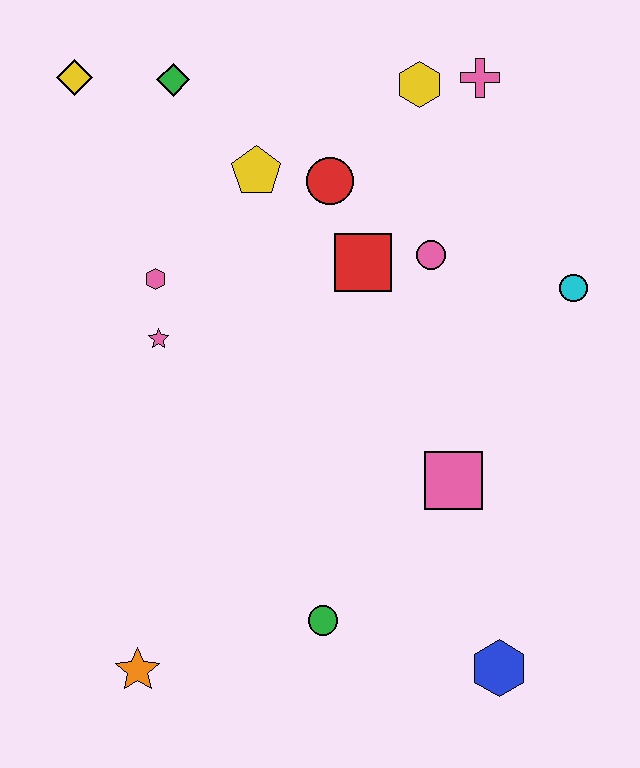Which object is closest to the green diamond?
The yellow diamond is closest to the green diamond.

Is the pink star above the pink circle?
No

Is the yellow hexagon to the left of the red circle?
No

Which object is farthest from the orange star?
The pink cross is farthest from the orange star.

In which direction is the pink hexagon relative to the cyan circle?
The pink hexagon is to the left of the cyan circle.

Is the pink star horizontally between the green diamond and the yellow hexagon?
No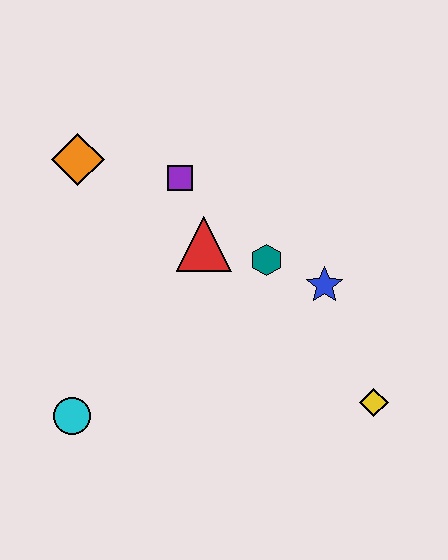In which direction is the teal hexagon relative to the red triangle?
The teal hexagon is to the right of the red triangle.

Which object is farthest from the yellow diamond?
The orange diamond is farthest from the yellow diamond.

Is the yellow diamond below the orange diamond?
Yes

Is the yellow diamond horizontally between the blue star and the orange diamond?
No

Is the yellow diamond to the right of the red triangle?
Yes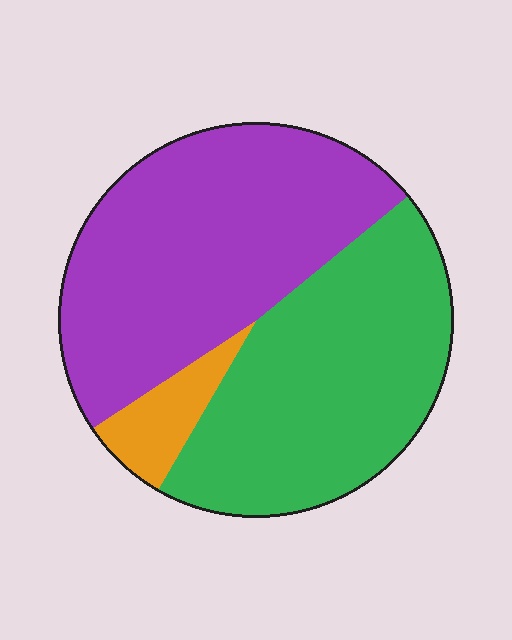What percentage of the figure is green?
Green covers around 45% of the figure.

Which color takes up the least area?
Orange, at roughly 5%.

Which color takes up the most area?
Purple, at roughly 50%.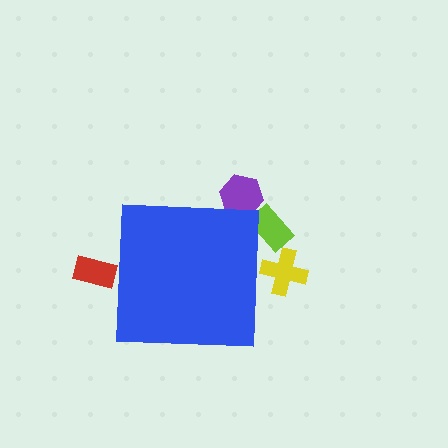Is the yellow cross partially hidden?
Yes, the yellow cross is partially hidden behind the blue square.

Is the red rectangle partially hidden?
Yes, the red rectangle is partially hidden behind the blue square.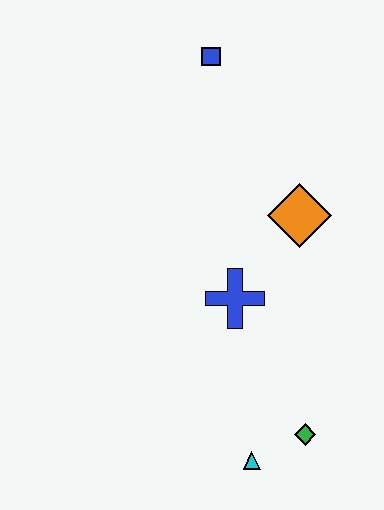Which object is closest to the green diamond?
The cyan triangle is closest to the green diamond.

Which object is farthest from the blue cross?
The blue square is farthest from the blue cross.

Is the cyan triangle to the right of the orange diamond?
No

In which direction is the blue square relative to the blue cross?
The blue square is above the blue cross.